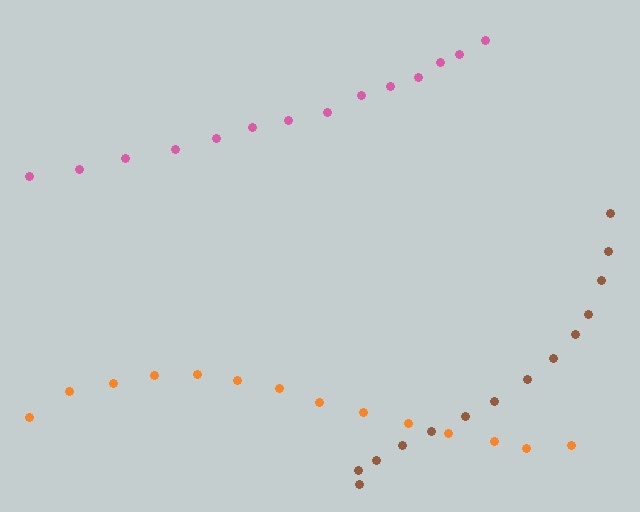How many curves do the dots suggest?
There are 3 distinct paths.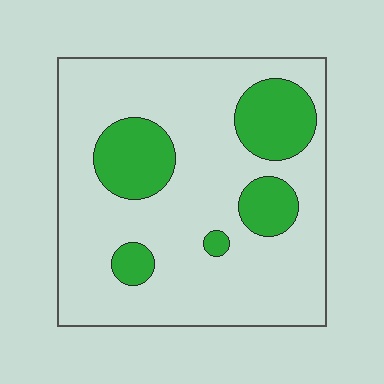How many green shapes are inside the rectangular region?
5.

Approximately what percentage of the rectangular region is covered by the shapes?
Approximately 20%.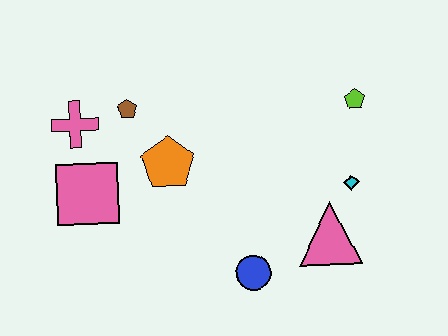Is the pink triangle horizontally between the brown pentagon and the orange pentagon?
No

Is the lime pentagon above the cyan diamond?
Yes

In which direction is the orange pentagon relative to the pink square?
The orange pentagon is to the right of the pink square.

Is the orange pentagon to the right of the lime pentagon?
No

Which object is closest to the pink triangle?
The cyan diamond is closest to the pink triangle.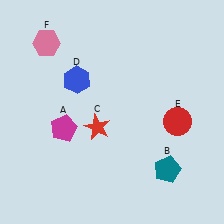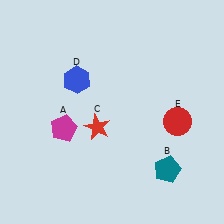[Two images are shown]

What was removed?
The pink hexagon (F) was removed in Image 2.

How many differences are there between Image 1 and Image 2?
There is 1 difference between the two images.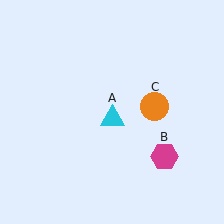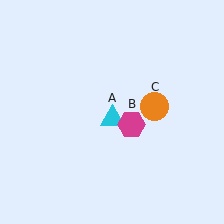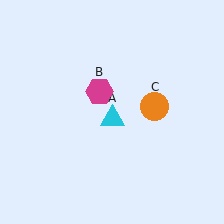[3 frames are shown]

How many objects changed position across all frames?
1 object changed position: magenta hexagon (object B).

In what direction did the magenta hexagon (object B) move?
The magenta hexagon (object B) moved up and to the left.